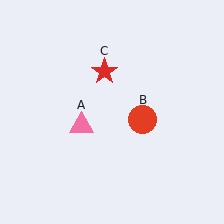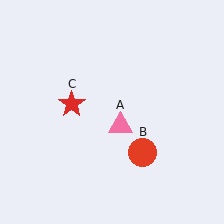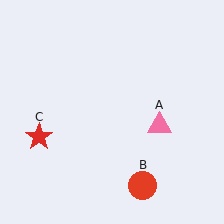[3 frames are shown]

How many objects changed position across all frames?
3 objects changed position: pink triangle (object A), red circle (object B), red star (object C).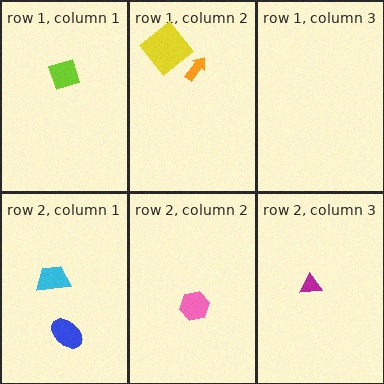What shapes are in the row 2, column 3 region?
The magenta triangle.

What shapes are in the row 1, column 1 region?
The lime diamond.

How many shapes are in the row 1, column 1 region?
1.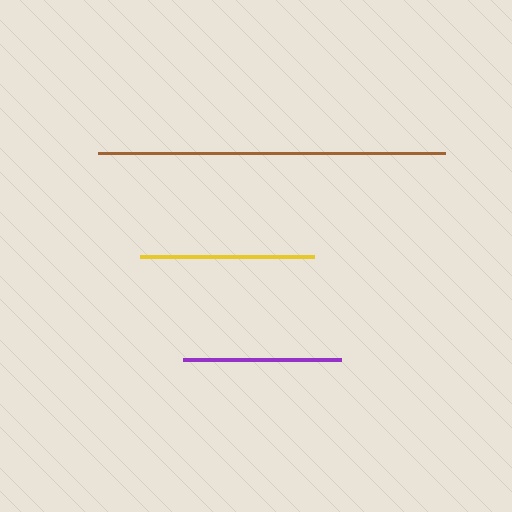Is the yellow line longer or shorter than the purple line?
The yellow line is longer than the purple line.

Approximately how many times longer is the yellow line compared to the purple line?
The yellow line is approximately 1.1 times the length of the purple line.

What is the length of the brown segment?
The brown segment is approximately 347 pixels long.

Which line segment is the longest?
The brown line is the longest at approximately 347 pixels.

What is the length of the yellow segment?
The yellow segment is approximately 174 pixels long.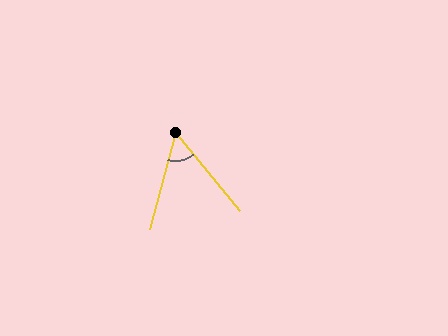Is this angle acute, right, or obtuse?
It is acute.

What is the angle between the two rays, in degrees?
Approximately 54 degrees.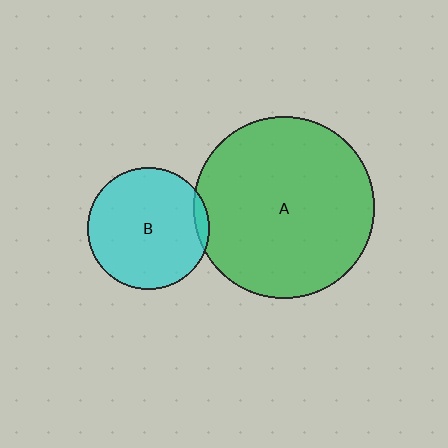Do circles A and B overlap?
Yes.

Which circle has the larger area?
Circle A (green).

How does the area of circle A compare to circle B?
Approximately 2.2 times.